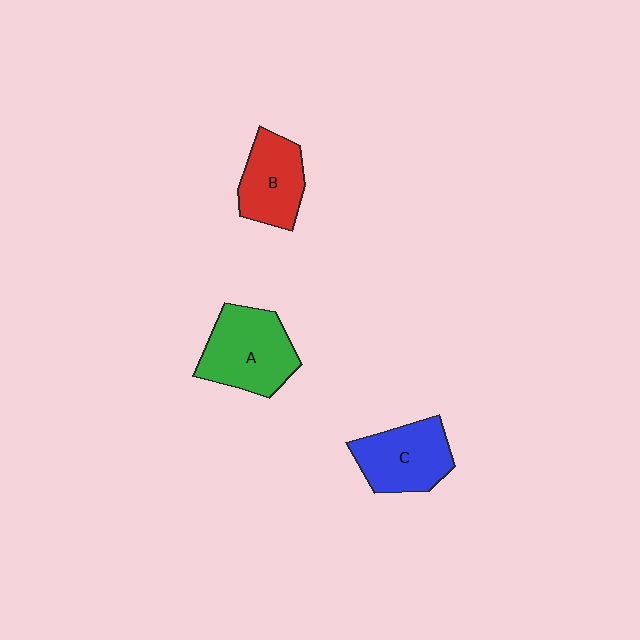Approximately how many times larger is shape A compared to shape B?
Approximately 1.3 times.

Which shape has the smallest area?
Shape B (red).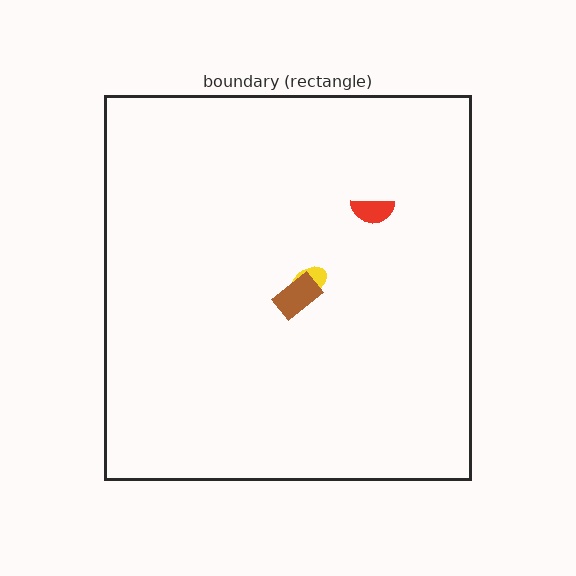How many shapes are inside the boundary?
3 inside, 0 outside.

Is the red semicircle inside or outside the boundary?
Inside.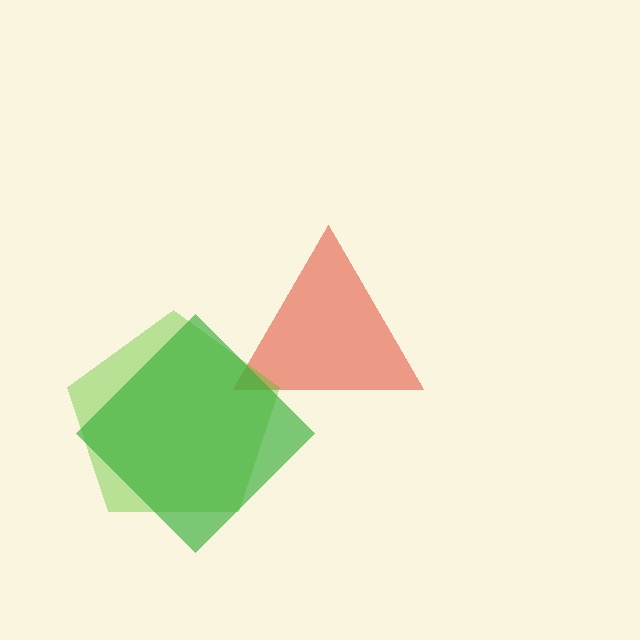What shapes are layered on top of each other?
The layered shapes are: a red triangle, a lime pentagon, a green diamond.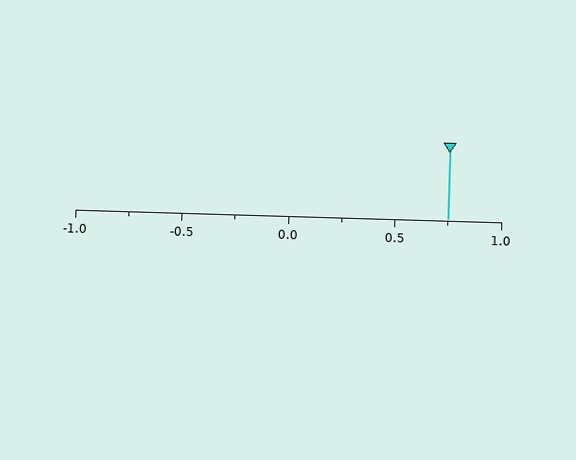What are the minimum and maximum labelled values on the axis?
The axis runs from -1.0 to 1.0.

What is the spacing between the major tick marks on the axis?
The major ticks are spaced 0.5 apart.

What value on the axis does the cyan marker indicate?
The marker indicates approximately 0.75.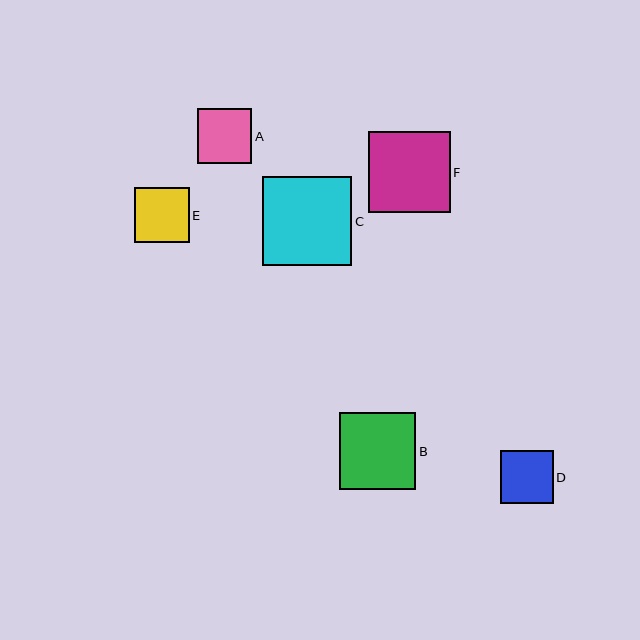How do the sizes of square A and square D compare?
Square A and square D are approximately the same size.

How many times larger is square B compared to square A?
Square B is approximately 1.4 times the size of square A.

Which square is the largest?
Square C is the largest with a size of approximately 89 pixels.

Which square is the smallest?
Square D is the smallest with a size of approximately 53 pixels.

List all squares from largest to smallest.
From largest to smallest: C, F, B, E, A, D.